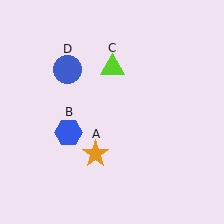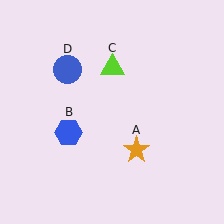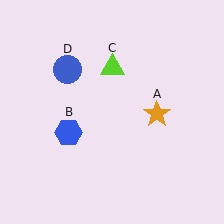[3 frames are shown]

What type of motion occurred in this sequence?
The orange star (object A) rotated counterclockwise around the center of the scene.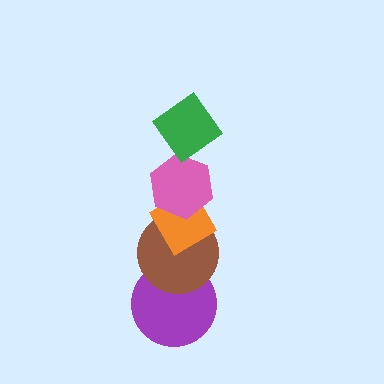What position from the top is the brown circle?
The brown circle is 4th from the top.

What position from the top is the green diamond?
The green diamond is 1st from the top.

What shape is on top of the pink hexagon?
The green diamond is on top of the pink hexagon.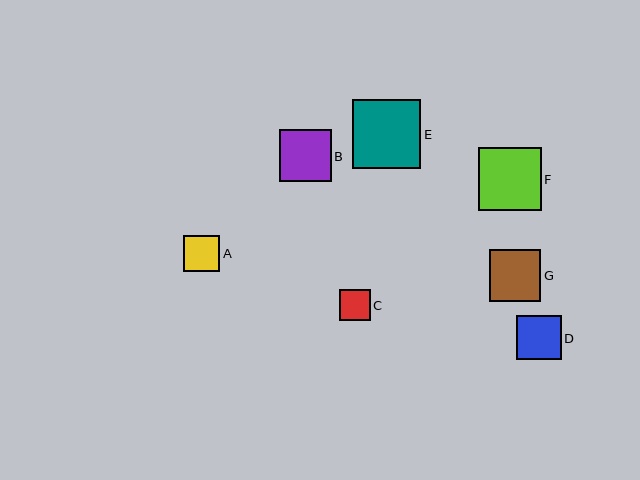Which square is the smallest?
Square C is the smallest with a size of approximately 31 pixels.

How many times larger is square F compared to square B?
Square F is approximately 1.2 times the size of square B.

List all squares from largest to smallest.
From largest to smallest: E, F, B, G, D, A, C.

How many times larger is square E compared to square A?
Square E is approximately 1.9 times the size of square A.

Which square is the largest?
Square E is the largest with a size of approximately 69 pixels.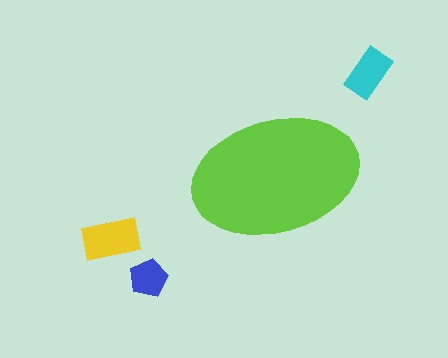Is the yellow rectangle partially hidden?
No, the yellow rectangle is fully visible.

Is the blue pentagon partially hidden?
No, the blue pentagon is fully visible.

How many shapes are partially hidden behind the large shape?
0 shapes are partially hidden.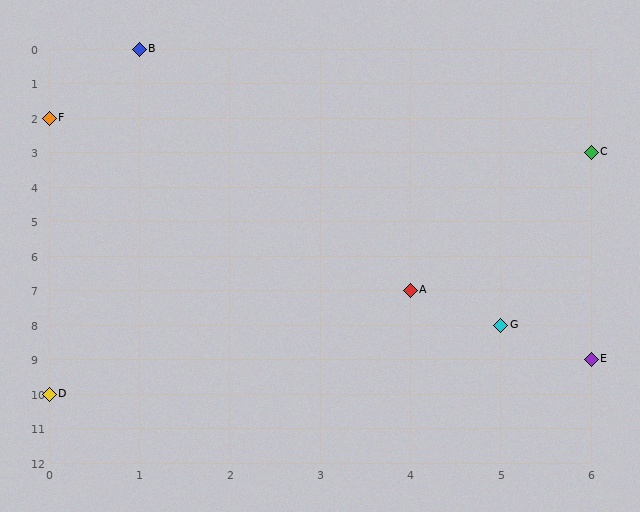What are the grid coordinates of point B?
Point B is at grid coordinates (1, 0).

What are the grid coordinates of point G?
Point G is at grid coordinates (5, 8).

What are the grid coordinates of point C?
Point C is at grid coordinates (6, 3).